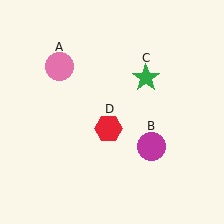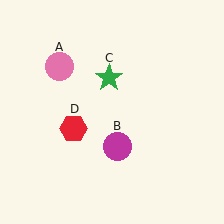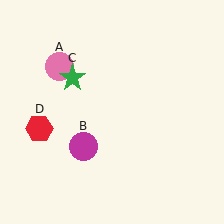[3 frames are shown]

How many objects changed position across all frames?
3 objects changed position: magenta circle (object B), green star (object C), red hexagon (object D).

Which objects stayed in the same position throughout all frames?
Pink circle (object A) remained stationary.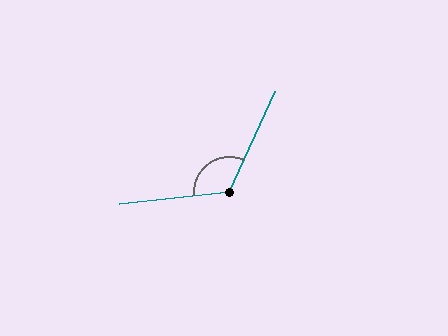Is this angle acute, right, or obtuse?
It is obtuse.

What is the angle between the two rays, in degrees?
Approximately 121 degrees.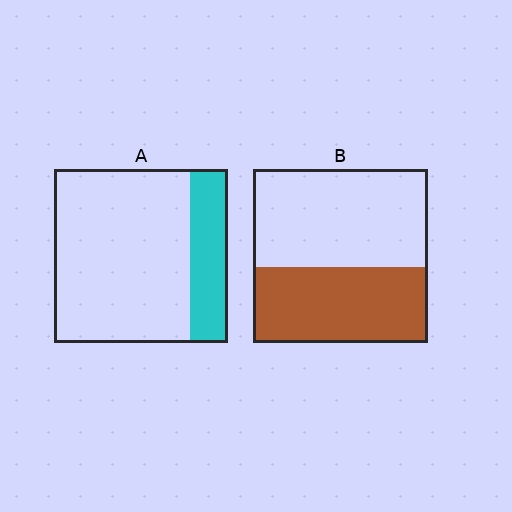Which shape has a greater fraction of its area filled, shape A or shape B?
Shape B.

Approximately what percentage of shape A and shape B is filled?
A is approximately 20% and B is approximately 45%.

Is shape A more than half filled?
No.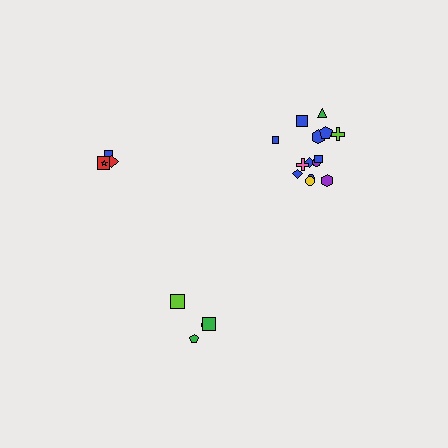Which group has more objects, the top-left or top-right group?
The top-right group.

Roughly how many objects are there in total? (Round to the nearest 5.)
Roughly 25 objects in total.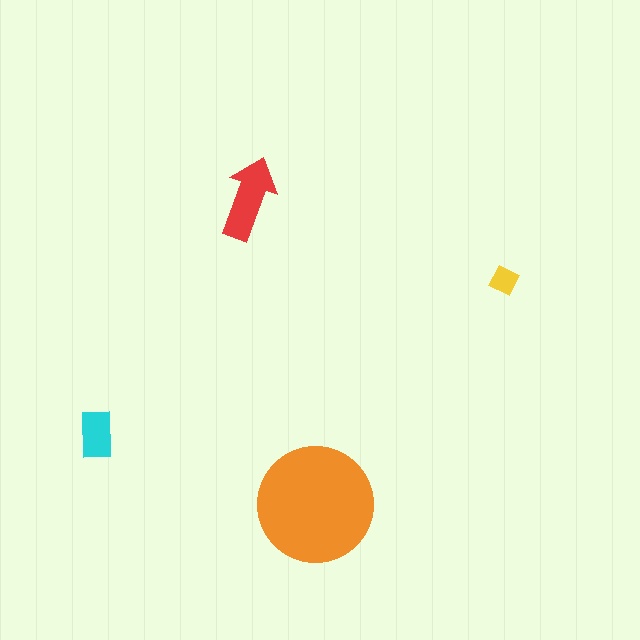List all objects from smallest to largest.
The yellow diamond, the cyan rectangle, the red arrow, the orange circle.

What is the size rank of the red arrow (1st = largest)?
2nd.